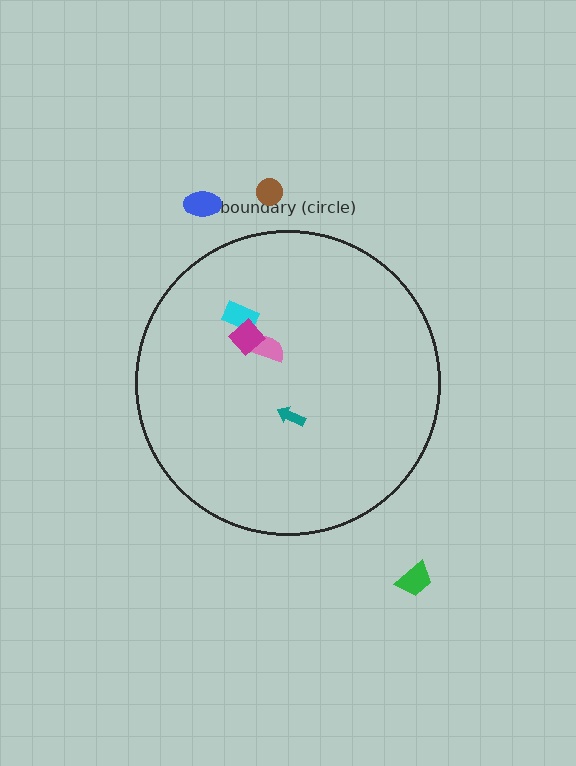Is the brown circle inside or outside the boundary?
Outside.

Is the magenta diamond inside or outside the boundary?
Inside.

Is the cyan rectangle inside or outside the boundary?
Inside.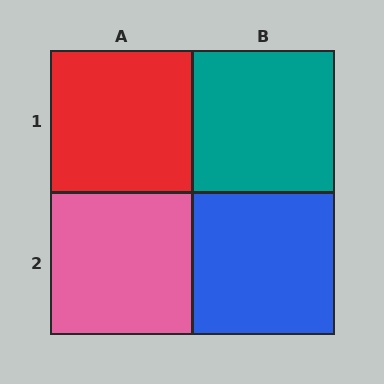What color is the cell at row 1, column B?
Teal.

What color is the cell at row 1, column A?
Red.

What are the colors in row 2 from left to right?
Pink, blue.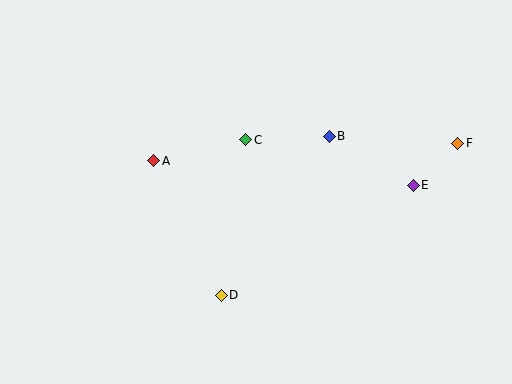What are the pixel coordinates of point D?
Point D is at (221, 295).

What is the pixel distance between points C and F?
The distance between C and F is 212 pixels.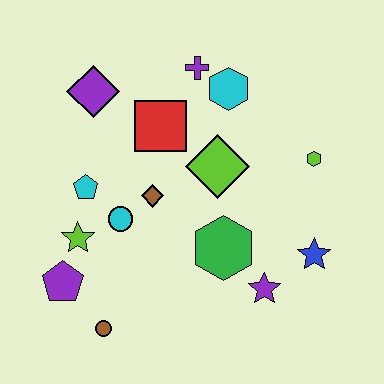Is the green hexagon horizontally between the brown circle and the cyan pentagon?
No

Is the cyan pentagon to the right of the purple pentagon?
Yes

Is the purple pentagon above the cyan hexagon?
No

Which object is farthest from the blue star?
The purple diamond is farthest from the blue star.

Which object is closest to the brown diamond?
The cyan circle is closest to the brown diamond.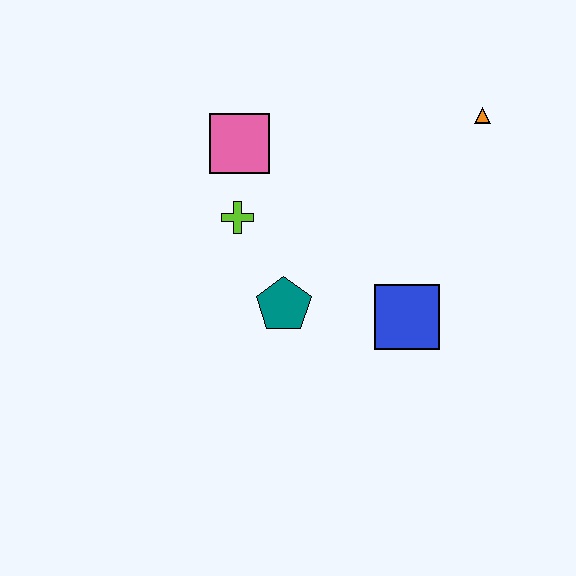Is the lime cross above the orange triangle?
No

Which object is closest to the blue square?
The teal pentagon is closest to the blue square.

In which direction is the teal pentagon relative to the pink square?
The teal pentagon is below the pink square.